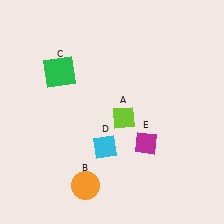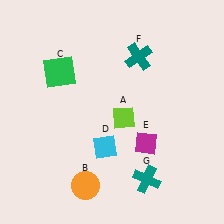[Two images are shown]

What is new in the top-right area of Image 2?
A teal cross (F) was added in the top-right area of Image 2.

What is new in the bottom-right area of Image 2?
A teal cross (G) was added in the bottom-right area of Image 2.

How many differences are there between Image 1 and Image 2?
There are 2 differences between the two images.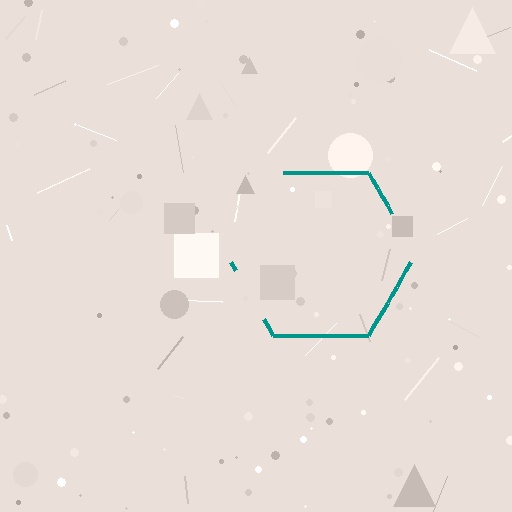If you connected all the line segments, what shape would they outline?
They would outline a hexagon.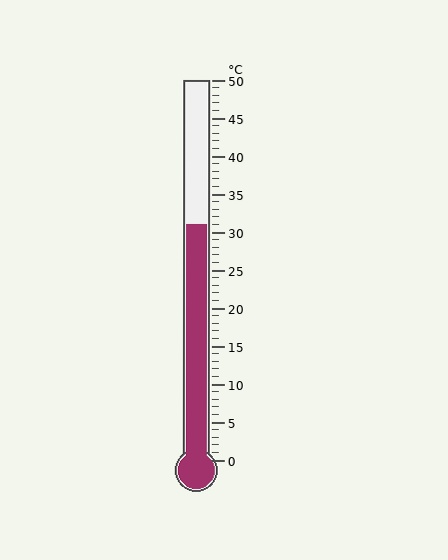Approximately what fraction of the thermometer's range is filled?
The thermometer is filled to approximately 60% of its range.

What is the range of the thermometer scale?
The thermometer scale ranges from 0°C to 50°C.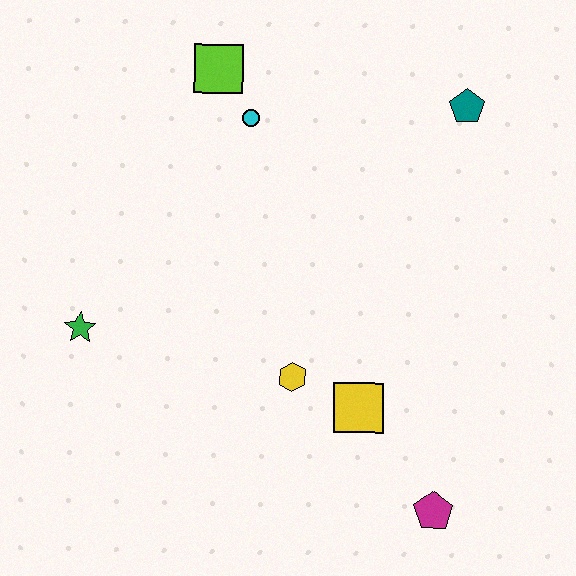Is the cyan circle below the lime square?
Yes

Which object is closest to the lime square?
The cyan circle is closest to the lime square.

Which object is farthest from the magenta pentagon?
The lime square is farthest from the magenta pentagon.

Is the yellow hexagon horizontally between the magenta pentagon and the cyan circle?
Yes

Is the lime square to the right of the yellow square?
No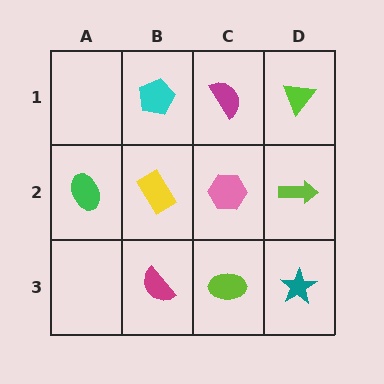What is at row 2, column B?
A yellow rectangle.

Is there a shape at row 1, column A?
No, that cell is empty.